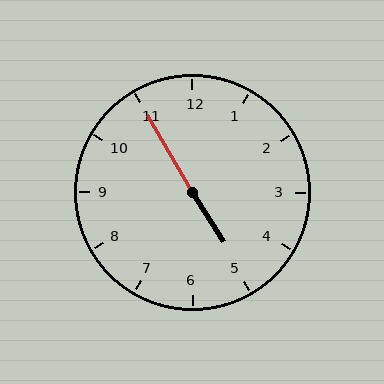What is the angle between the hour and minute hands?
Approximately 178 degrees.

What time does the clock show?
4:55.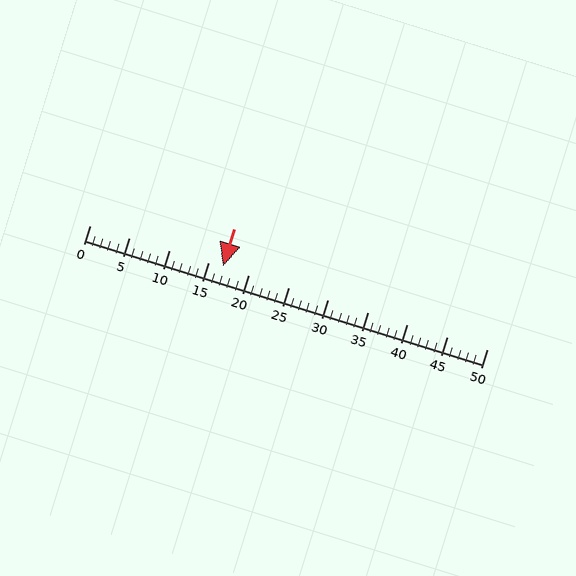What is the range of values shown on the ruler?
The ruler shows values from 0 to 50.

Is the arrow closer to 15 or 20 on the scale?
The arrow is closer to 15.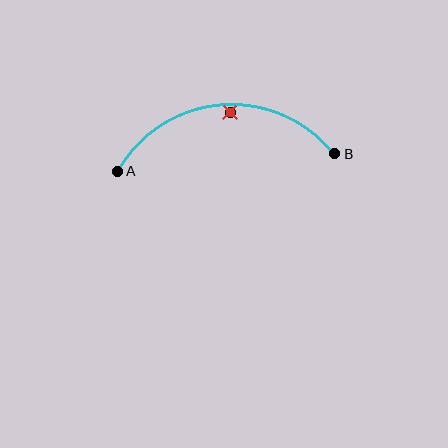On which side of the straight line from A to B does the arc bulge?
The arc bulges above the straight line connecting A and B.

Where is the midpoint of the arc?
The arc midpoint is the point on the curve farthest from the straight line joining A and B. It sits above that line.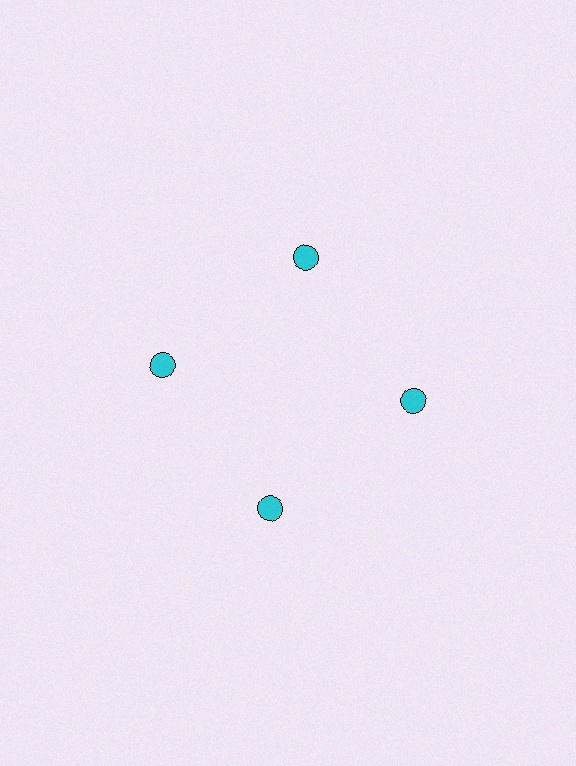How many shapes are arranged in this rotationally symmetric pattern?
There are 4 shapes, arranged in 4 groups of 1.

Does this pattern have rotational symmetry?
Yes, this pattern has 4-fold rotational symmetry. It looks the same after rotating 90 degrees around the center.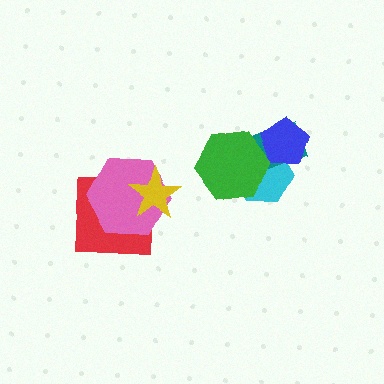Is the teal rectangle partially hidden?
Yes, it is partially covered by another shape.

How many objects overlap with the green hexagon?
2 objects overlap with the green hexagon.